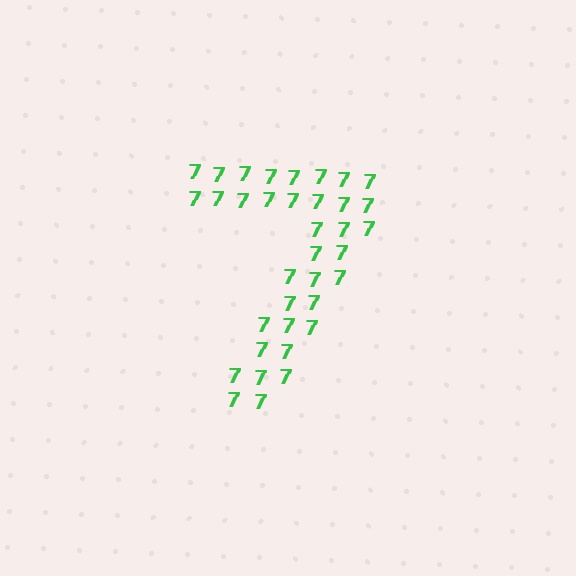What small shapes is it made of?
It is made of small digit 7's.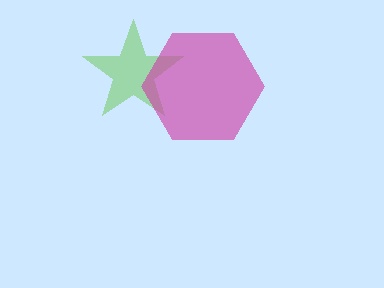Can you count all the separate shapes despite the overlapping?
Yes, there are 2 separate shapes.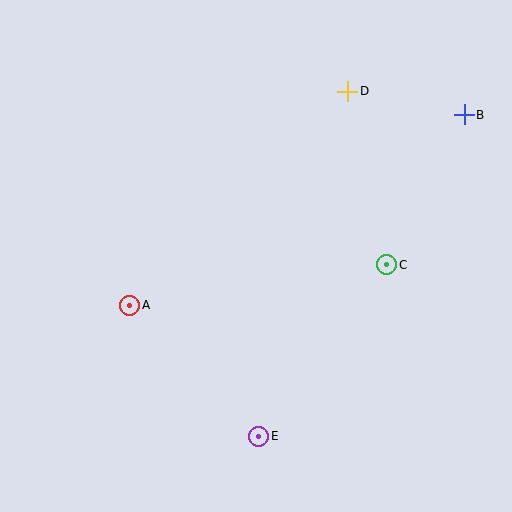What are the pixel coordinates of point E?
Point E is at (259, 436).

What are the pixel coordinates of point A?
Point A is at (130, 305).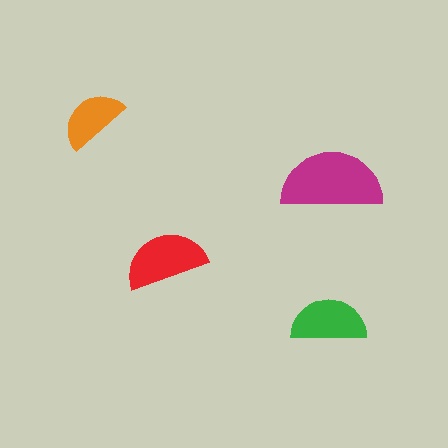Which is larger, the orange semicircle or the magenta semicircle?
The magenta one.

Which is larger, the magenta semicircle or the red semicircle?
The magenta one.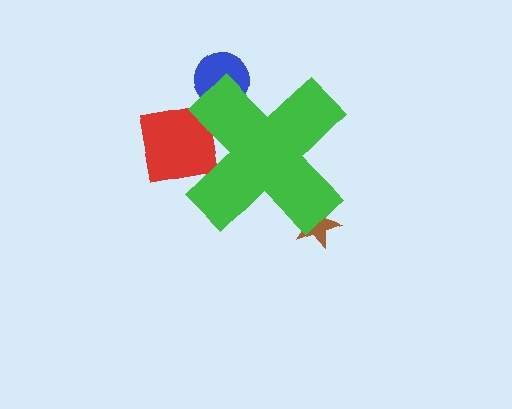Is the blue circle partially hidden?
Yes, the blue circle is partially hidden behind the green cross.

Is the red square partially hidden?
Yes, the red square is partially hidden behind the green cross.